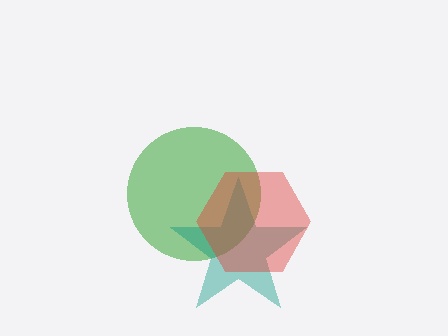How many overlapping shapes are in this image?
There are 3 overlapping shapes in the image.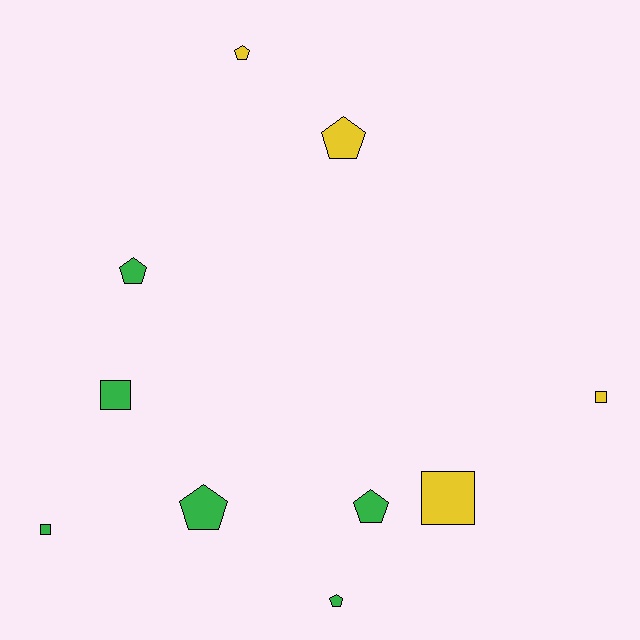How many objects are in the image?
There are 10 objects.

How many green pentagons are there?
There are 4 green pentagons.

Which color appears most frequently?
Green, with 6 objects.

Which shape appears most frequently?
Pentagon, with 6 objects.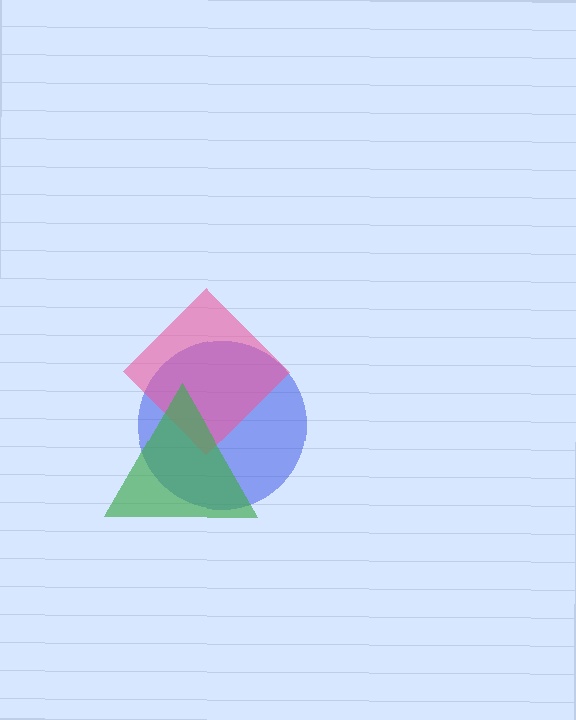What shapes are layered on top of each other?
The layered shapes are: a blue circle, a pink diamond, a green triangle.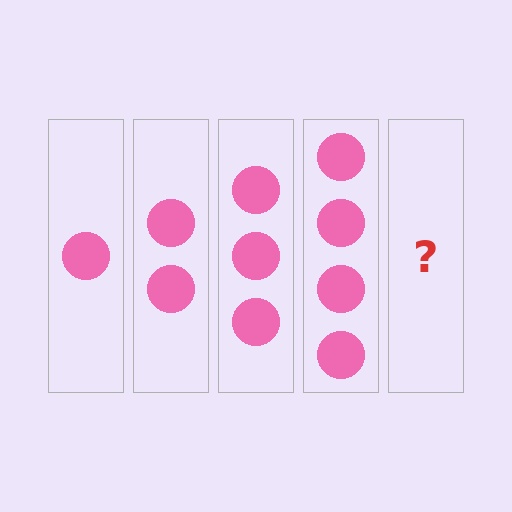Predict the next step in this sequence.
The next step is 5 circles.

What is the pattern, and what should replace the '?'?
The pattern is that each step adds one more circle. The '?' should be 5 circles.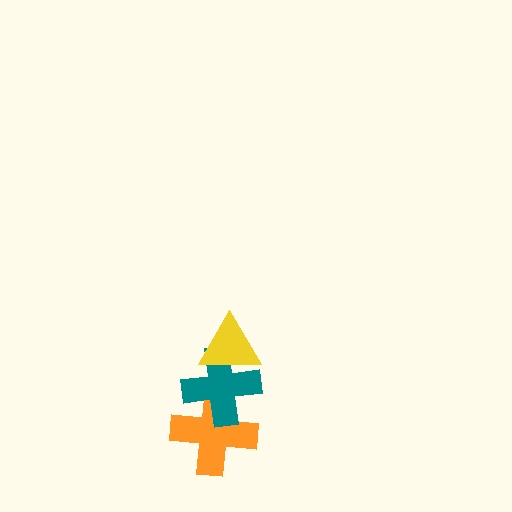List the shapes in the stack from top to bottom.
From top to bottom: the yellow triangle, the teal cross, the orange cross.